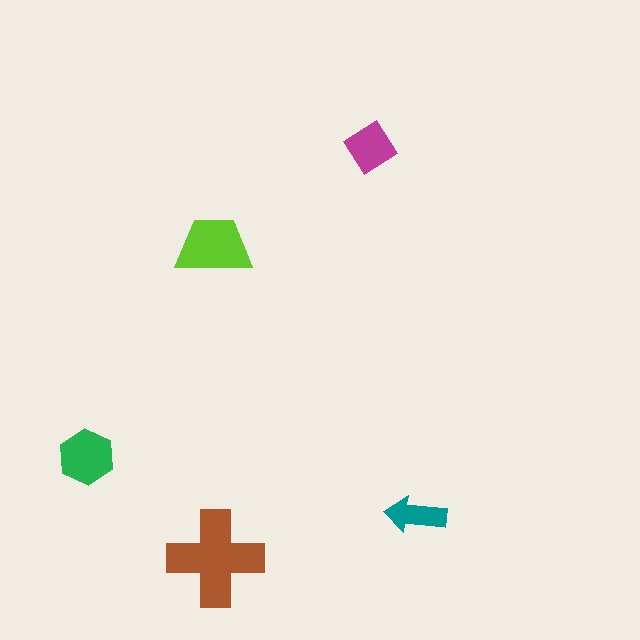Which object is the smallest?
The teal arrow.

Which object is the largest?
The brown cross.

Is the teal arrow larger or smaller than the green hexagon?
Smaller.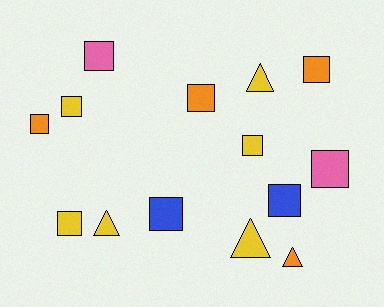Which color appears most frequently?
Yellow, with 6 objects.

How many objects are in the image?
There are 14 objects.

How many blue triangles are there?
There are no blue triangles.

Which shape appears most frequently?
Square, with 10 objects.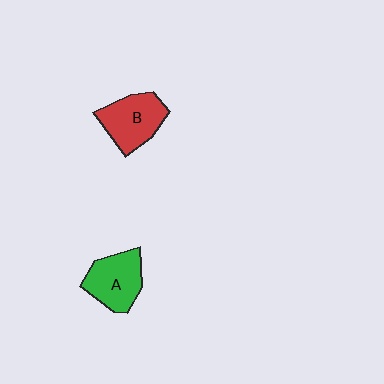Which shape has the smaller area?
Shape A (green).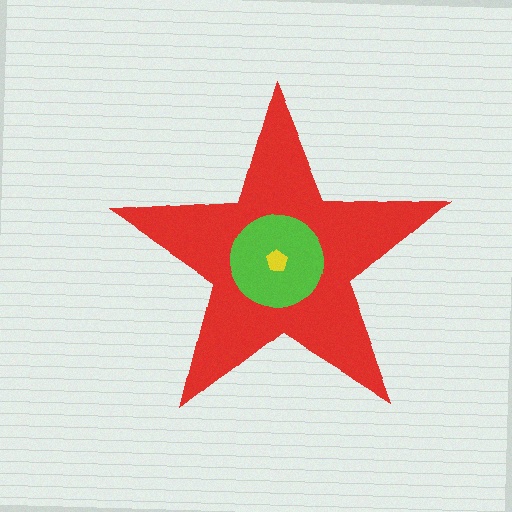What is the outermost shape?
The red star.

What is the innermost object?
The yellow pentagon.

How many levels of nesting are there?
3.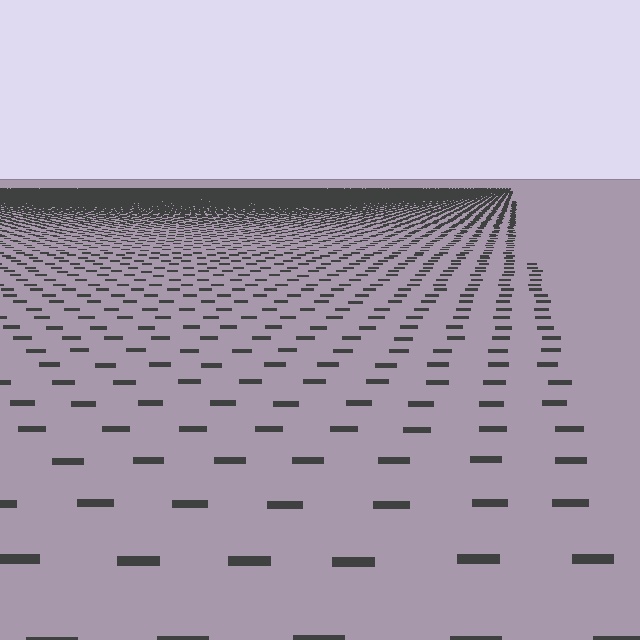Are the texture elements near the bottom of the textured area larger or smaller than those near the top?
Larger. Near the bottom, elements are closer to the viewer and appear at a bigger on-screen size.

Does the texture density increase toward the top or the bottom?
Density increases toward the top.